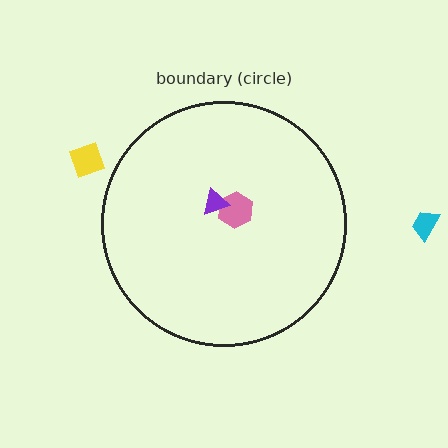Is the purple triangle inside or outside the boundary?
Inside.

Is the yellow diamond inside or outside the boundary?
Outside.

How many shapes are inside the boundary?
2 inside, 2 outside.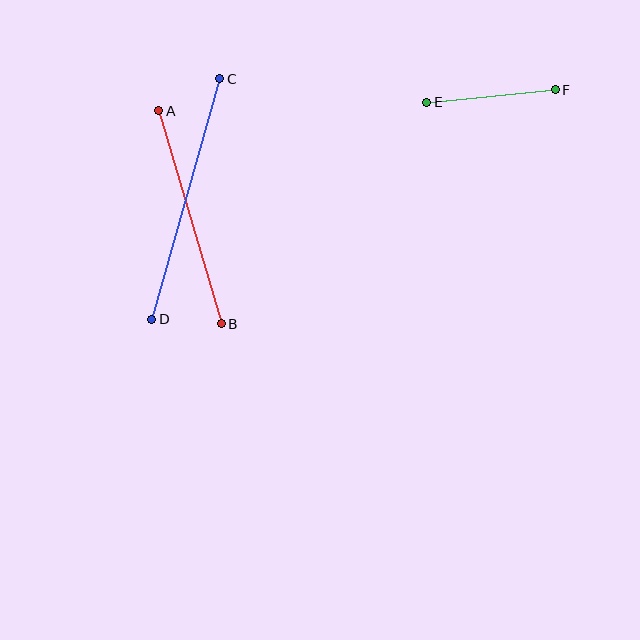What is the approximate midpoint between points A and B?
The midpoint is at approximately (190, 217) pixels.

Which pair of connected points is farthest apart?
Points C and D are farthest apart.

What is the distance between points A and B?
The distance is approximately 222 pixels.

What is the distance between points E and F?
The distance is approximately 129 pixels.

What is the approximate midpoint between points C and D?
The midpoint is at approximately (186, 199) pixels.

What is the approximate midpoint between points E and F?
The midpoint is at approximately (491, 96) pixels.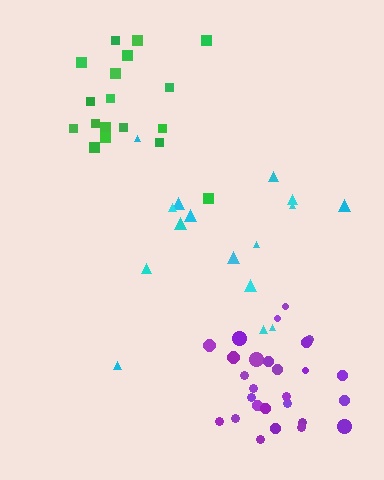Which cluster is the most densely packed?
Purple.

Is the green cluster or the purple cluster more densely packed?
Purple.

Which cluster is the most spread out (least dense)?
Cyan.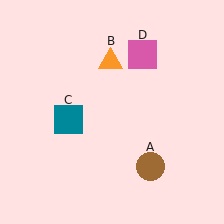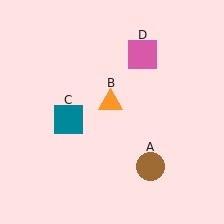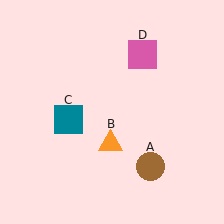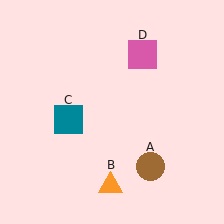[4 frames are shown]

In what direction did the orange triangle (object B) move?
The orange triangle (object B) moved down.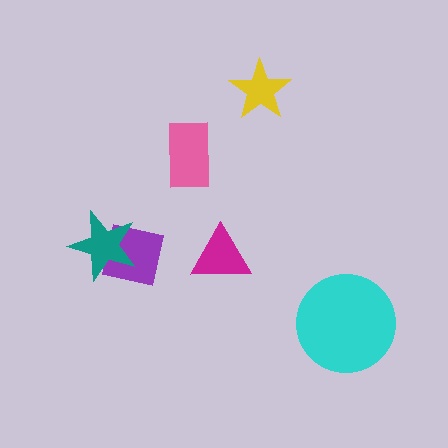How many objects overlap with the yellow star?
0 objects overlap with the yellow star.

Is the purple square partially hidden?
Yes, it is partially covered by another shape.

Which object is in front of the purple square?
The teal star is in front of the purple square.